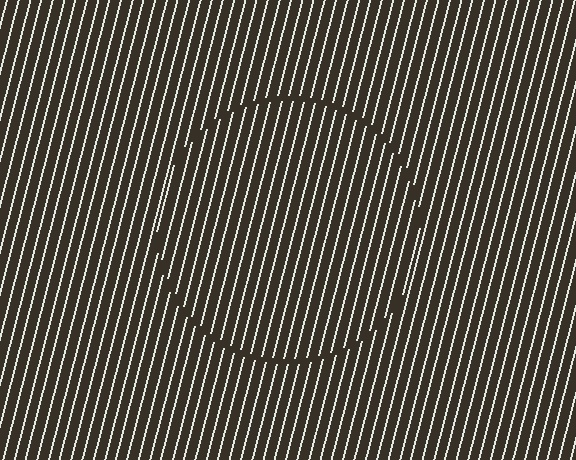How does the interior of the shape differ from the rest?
The interior of the shape contains the same grating, shifted by half a period — the contour is defined by the phase discontinuity where line-ends from the inner and outer gratings abut.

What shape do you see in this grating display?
An illusory circle. The interior of the shape contains the same grating, shifted by half a period — the contour is defined by the phase discontinuity where line-ends from the inner and outer gratings abut.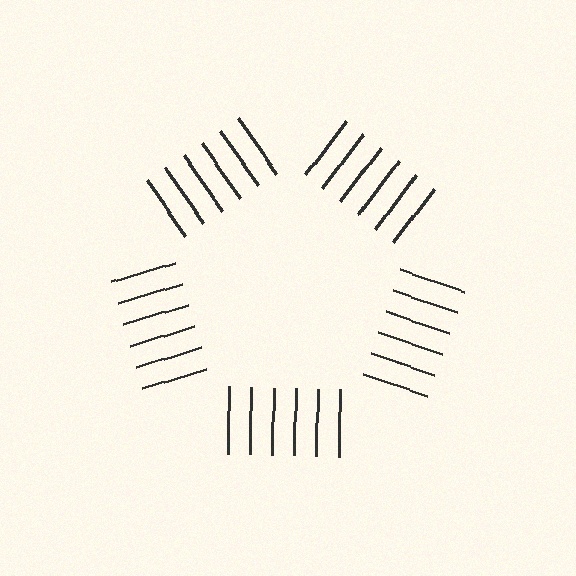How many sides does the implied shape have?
5 sides — the line-ends trace a pentagon.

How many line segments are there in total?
30 — 6 along each of the 5 edges.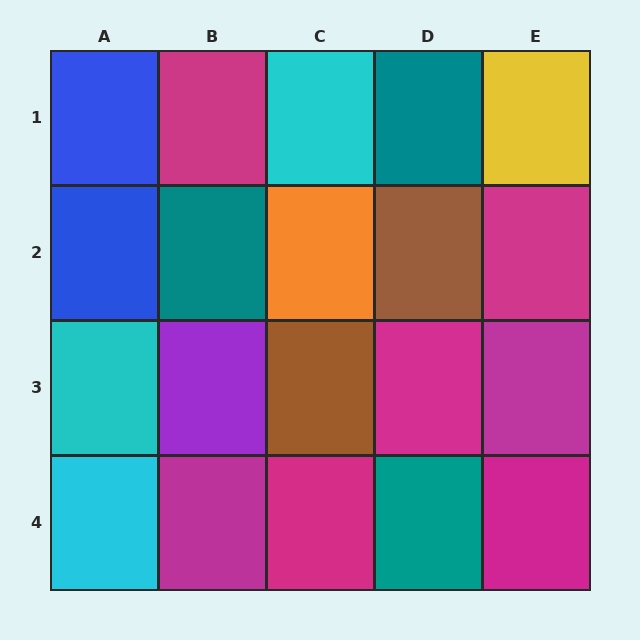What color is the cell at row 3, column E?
Magenta.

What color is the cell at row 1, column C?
Cyan.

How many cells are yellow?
1 cell is yellow.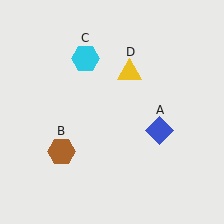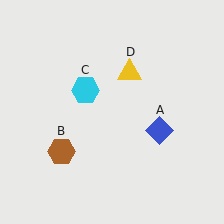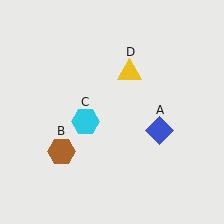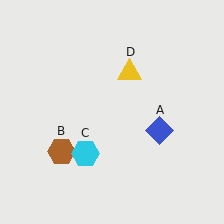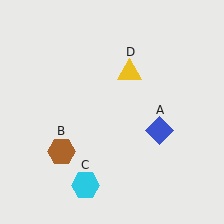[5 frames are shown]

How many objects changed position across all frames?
1 object changed position: cyan hexagon (object C).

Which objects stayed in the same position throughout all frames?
Blue diamond (object A) and brown hexagon (object B) and yellow triangle (object D) remained stationary.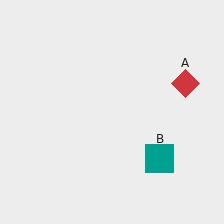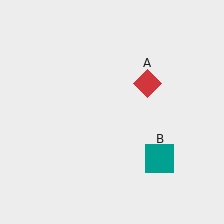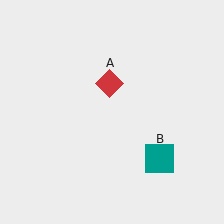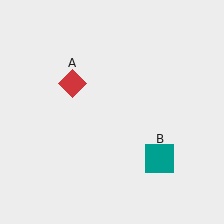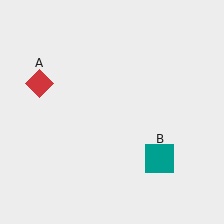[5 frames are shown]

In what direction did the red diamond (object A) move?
The red diamond (object A) moved left.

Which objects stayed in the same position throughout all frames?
Teal square (object B) remained stationary.